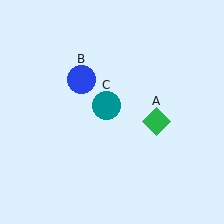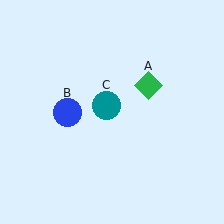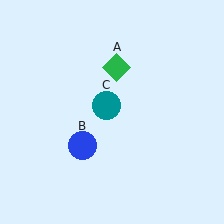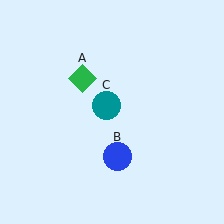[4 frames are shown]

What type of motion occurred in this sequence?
The green diamond (object A), blue circle (object B) rotated counterclockwise around the center of the scene.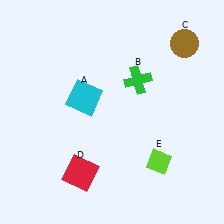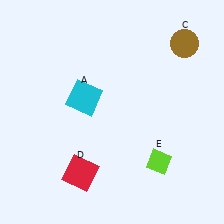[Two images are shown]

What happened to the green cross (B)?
The green cross (B) was removed in Image 2. It was in the top-right area of Image 1.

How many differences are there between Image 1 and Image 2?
There is 1 difference between the two images.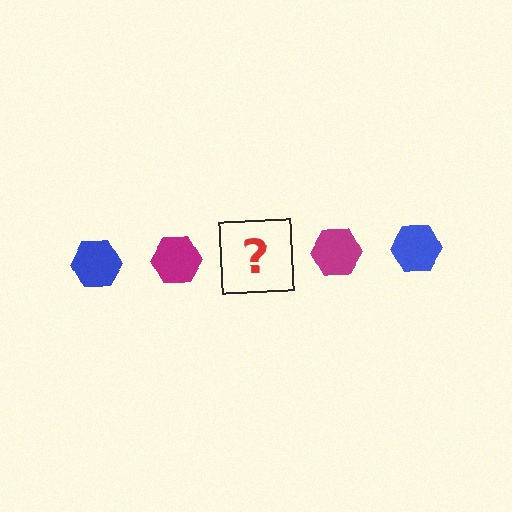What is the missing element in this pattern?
The missing element is a blue hexagon.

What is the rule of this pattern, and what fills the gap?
The rule is that the pattern cycles through blue, magenta hexagons. The gap should be filled with a blue hexagon.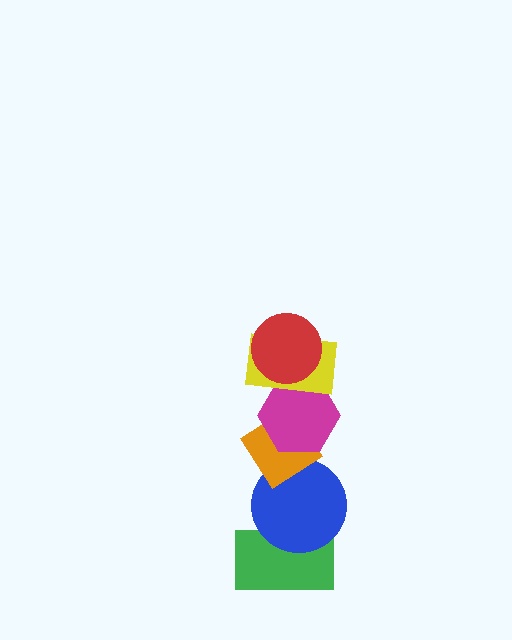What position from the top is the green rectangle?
The green rectangle is 6th from the top.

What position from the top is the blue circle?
The blue circle is 5th from the top.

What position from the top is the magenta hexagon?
The magenta hexagon is 3rd from the top.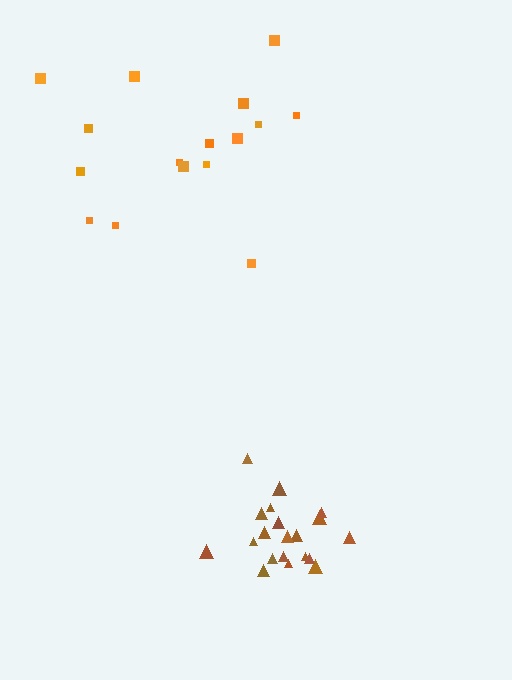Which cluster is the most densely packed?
Brown.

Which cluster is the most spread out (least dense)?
Orange.